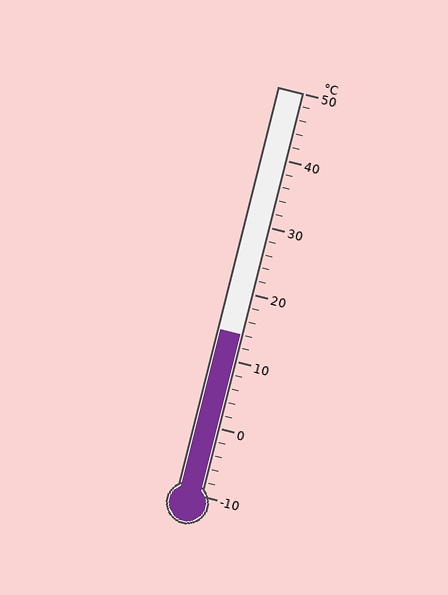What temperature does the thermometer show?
The thermometer shows approximately 14°C.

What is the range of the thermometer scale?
The thermometer scale ranges from -10°C to 50°C.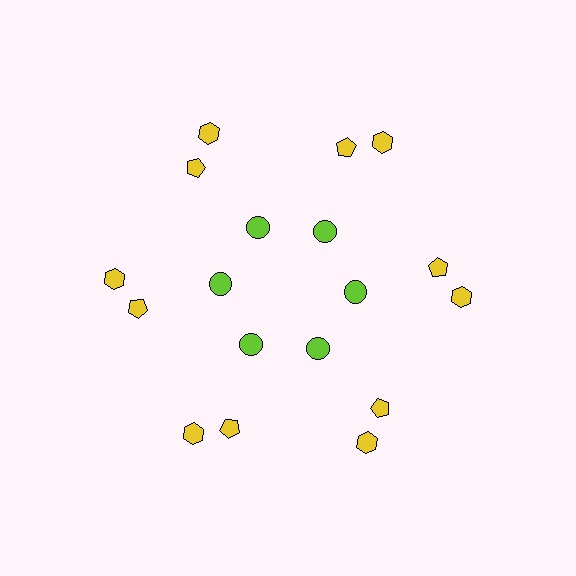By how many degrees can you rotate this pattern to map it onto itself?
The pattern maps onto itself every 60 degrees of rotation.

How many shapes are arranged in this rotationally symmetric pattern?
There are 18 shapes, arranged in 6 groups of 3.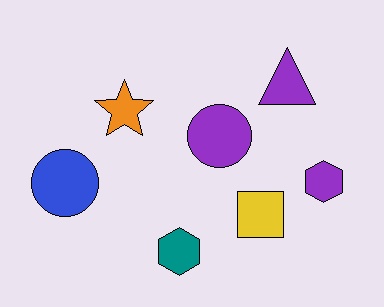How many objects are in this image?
There are 7 objects.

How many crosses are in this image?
There are no crosses.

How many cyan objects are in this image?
There are no cyan objects.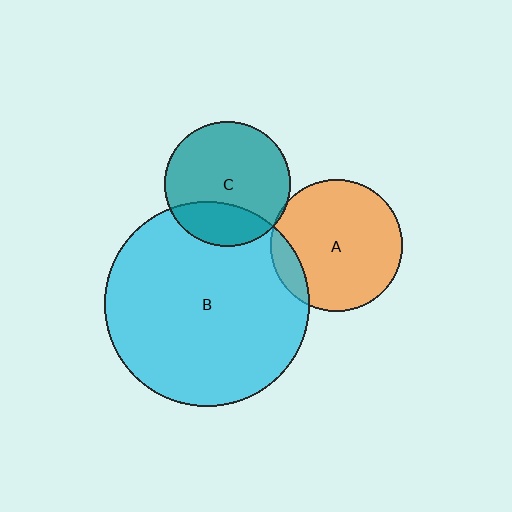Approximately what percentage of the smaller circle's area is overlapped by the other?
Approximately 10%.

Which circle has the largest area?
Circle B (cyan).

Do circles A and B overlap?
Yes.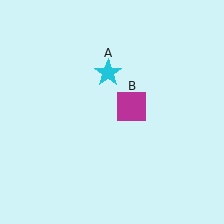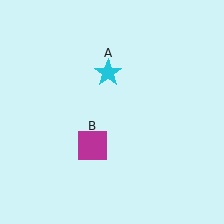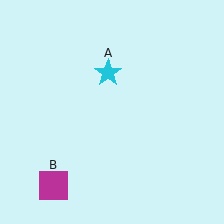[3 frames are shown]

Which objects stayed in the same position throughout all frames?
Cyan star (object A) remained stationary.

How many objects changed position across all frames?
1 object changed position: magenta square (object B).